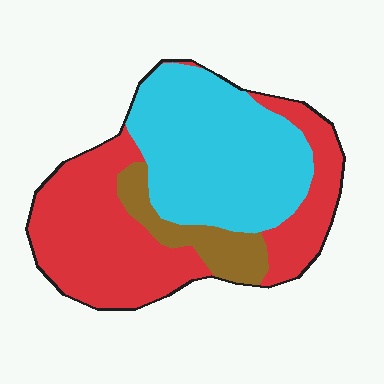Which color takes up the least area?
Brown, at roughly 10%.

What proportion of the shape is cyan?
Cyan covers about 40% of the shape.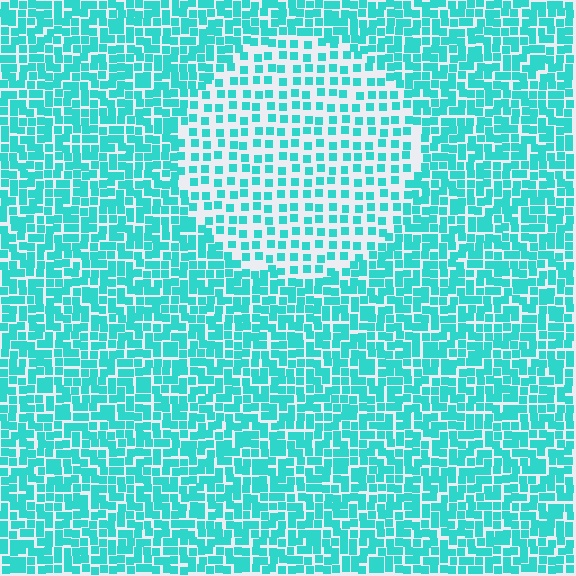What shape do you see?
I see a circle.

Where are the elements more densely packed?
The elements are more densely packed outside the circle boundary.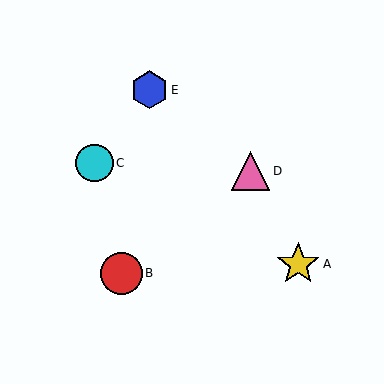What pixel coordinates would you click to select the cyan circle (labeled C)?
Click at (94, 163) to select the cyan circle C.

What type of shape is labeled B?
Shape B is a red circle.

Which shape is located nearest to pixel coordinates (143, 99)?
The blue hexagon (labeled E) at (149, 90) is nearest to that location.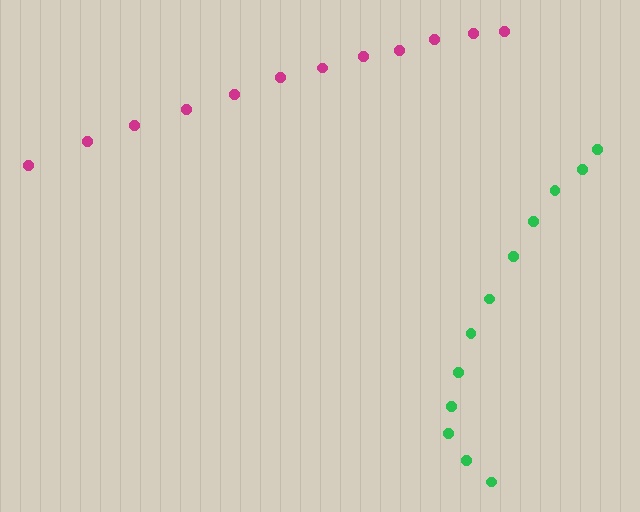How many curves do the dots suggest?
There are 2 distinct paths.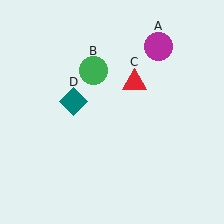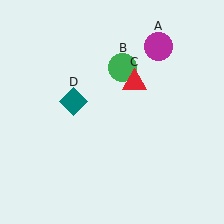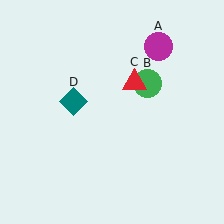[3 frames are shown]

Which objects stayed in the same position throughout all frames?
Magenta circle (object A) and red triangle (object C) and teal diamond (object D) remained stationary.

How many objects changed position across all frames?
1 object changed position: green circle (object B).